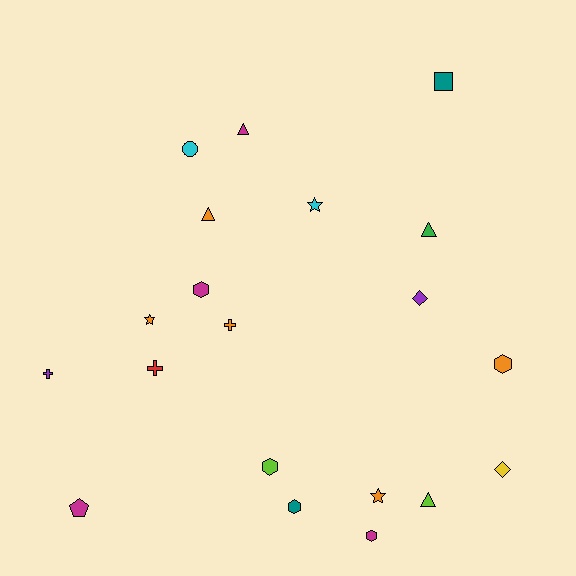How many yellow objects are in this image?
There is 1 yellow object.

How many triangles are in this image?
There are 4 triangles.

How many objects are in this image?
There are 20 objects.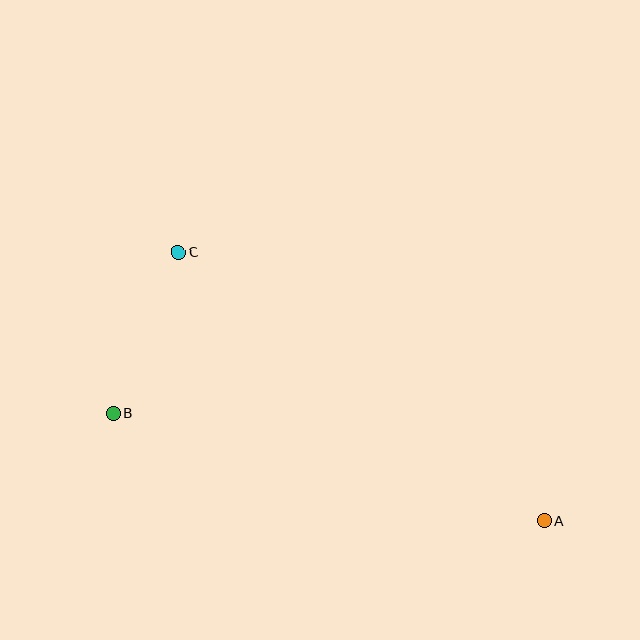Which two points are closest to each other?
Points B and C are closest to each other.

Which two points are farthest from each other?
Points A and C are farthest from each other.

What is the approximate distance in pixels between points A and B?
The distance between A and B is approximately 445 pixels.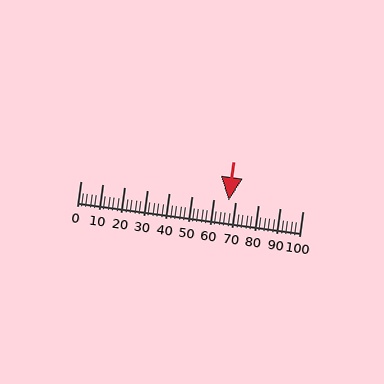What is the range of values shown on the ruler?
The ruler shows values from 0 to 100.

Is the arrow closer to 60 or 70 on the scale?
The arrow is closer to 70.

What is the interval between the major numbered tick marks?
The major tick marks are spaced 10 units apart.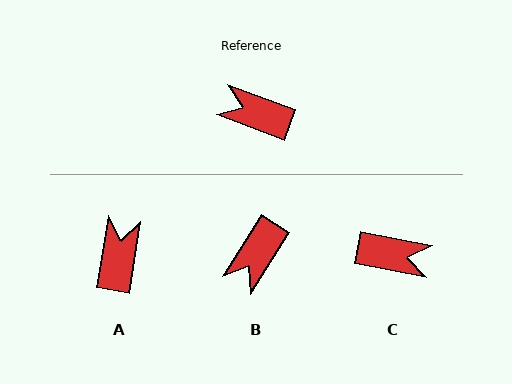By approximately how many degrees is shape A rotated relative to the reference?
Approximately 78 degrees clockwise.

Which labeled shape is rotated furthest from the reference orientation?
C, about 170 degrees away.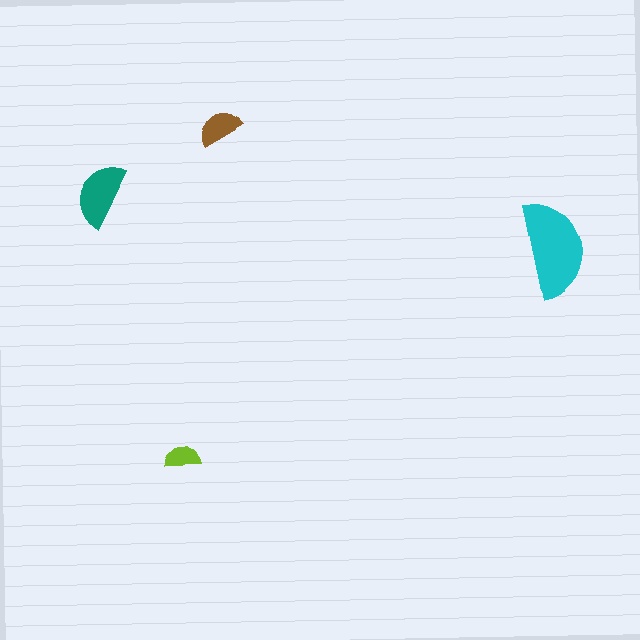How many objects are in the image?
There are 4 objects in the image.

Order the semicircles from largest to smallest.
the cyan one, the teal one, the brown one, the lime one.